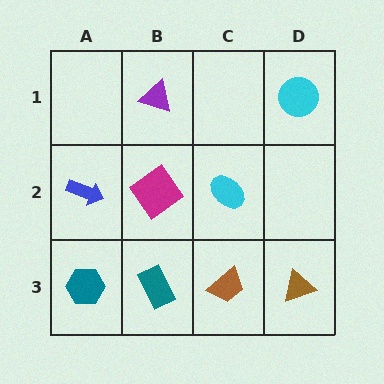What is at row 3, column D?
A brown triangle.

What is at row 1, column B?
A purple triangle.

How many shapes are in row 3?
4 shapes.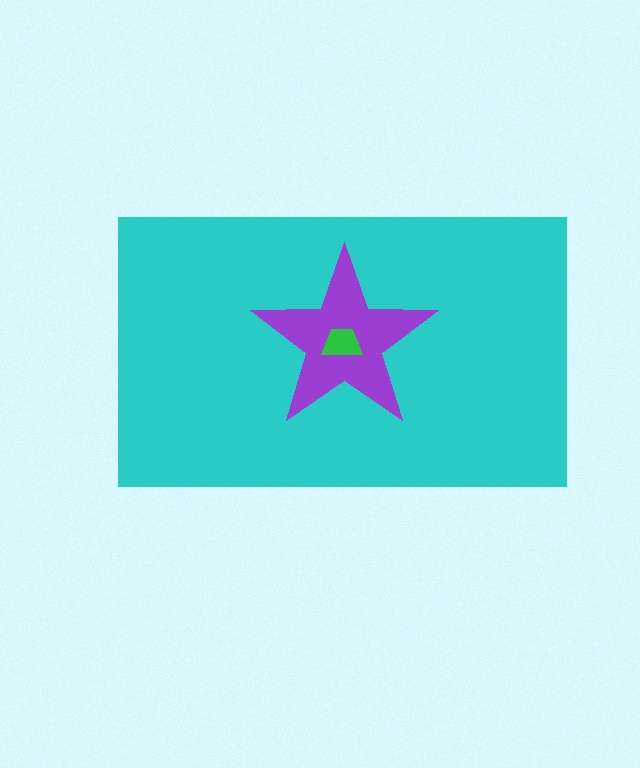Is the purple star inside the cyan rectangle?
Yes.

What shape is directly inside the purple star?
The green trapezoid.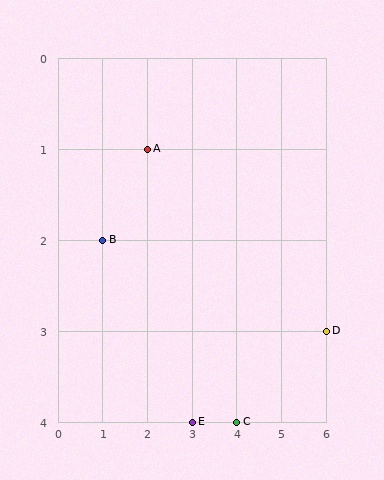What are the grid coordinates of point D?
Point D is at grid coordinates (6, 3).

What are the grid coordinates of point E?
Point E is at grid coordinates (3, 4).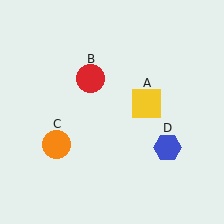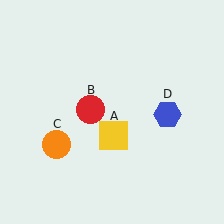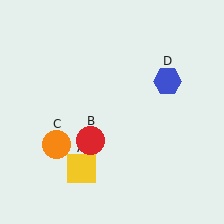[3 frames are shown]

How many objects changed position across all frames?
3 objects changed position: yellow square (object A), red circle (object B), blue hexagon (object D).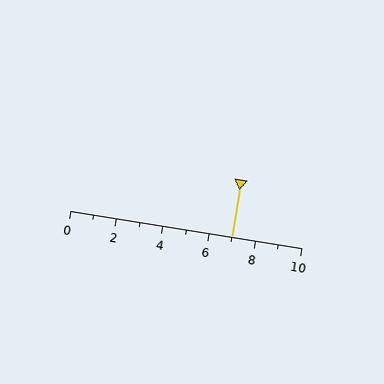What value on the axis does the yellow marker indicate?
The marker indicates approximately 7.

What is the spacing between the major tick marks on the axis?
The major ticks are spaced 2 apart.